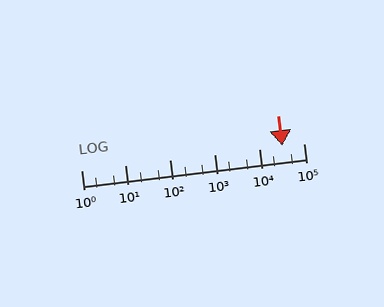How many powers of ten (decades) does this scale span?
The scale spans 5 decades, from 1 to 100000.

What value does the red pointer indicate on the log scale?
The pointer indicates approximately 33000.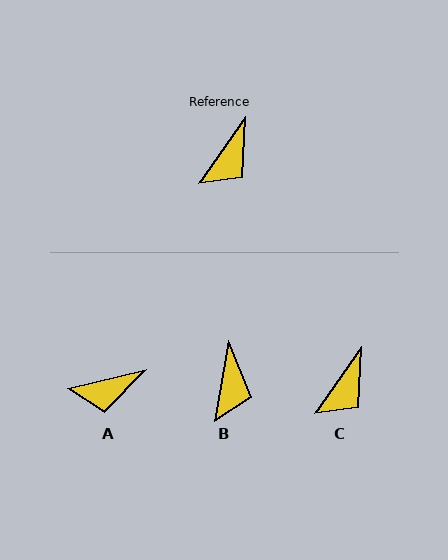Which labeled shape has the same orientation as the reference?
C.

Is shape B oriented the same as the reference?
No, it is off by about 25 degrees.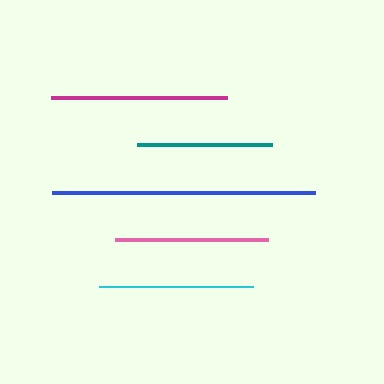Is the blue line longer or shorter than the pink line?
The blue line is longer than the pink line.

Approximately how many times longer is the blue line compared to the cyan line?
The blue line is approximately 1.7 times the length of the cyan line.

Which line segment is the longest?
The blue line is the longest at approximately 263 pixels.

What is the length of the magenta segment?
The magenta segment is approximately 176 pixels long.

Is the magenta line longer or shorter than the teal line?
The magenta line is longer than the teal line.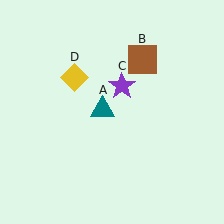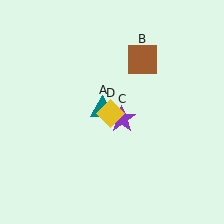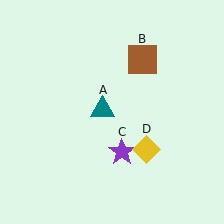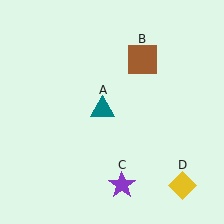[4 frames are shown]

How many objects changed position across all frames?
2 objects changed position: purple star (object C), yellow diamond (object D).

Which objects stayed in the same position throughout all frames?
Teal triangle (object A) and brown square (object B) remained stationary.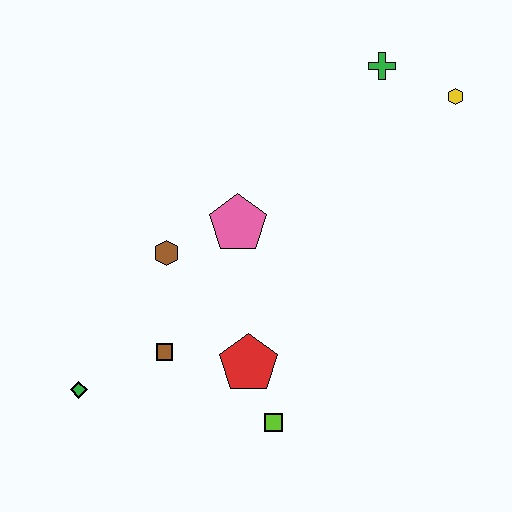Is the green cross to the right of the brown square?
Yes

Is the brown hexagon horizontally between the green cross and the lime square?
No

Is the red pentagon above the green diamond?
Yes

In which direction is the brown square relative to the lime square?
The brown square is to the left of the lime square.